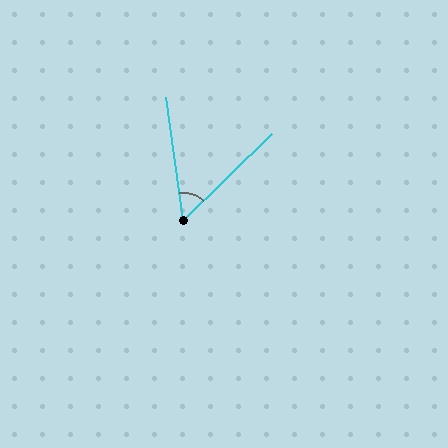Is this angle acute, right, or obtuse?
It is acute.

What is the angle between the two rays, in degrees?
Approximately 54 degrees.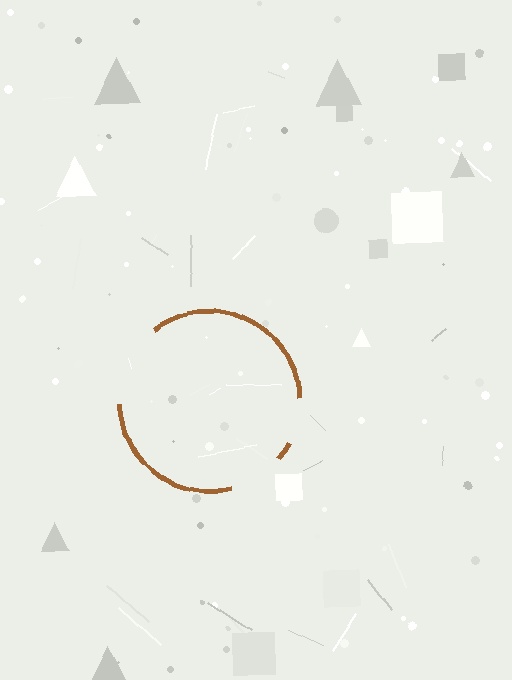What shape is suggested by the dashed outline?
The dashed outline suggests a circle.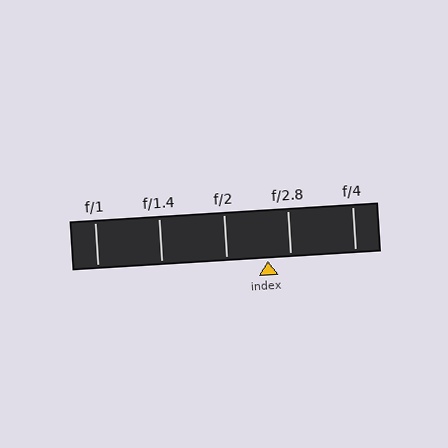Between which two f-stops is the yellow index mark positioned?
The index mark is between f/2 and f/2.8.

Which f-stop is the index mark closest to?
The index mark is closest to f/2.8.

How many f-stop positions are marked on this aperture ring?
There are 5 f-stop positions marked.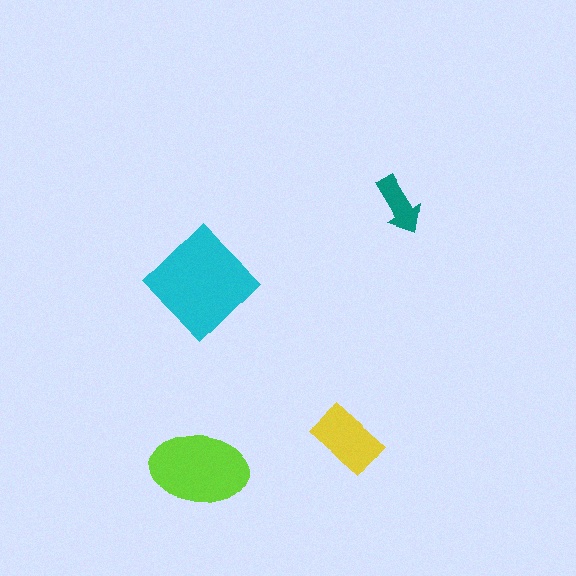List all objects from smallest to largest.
The teal arrow, the yellow rectangle, the lime ellipse, the cyan diamond.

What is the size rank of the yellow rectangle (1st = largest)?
3rd.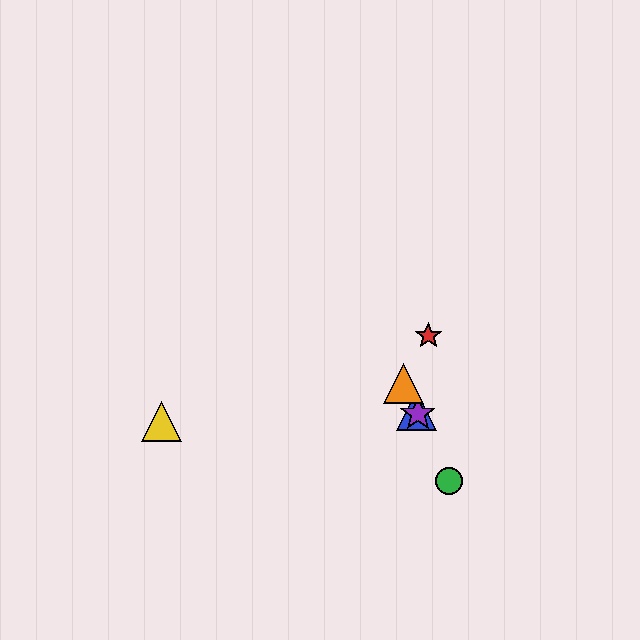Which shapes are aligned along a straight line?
The blue triangle, the green circle, the purple star, the orange triangle are aligned along a straight line.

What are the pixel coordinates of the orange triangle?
The orange triangle is at (403, 383).